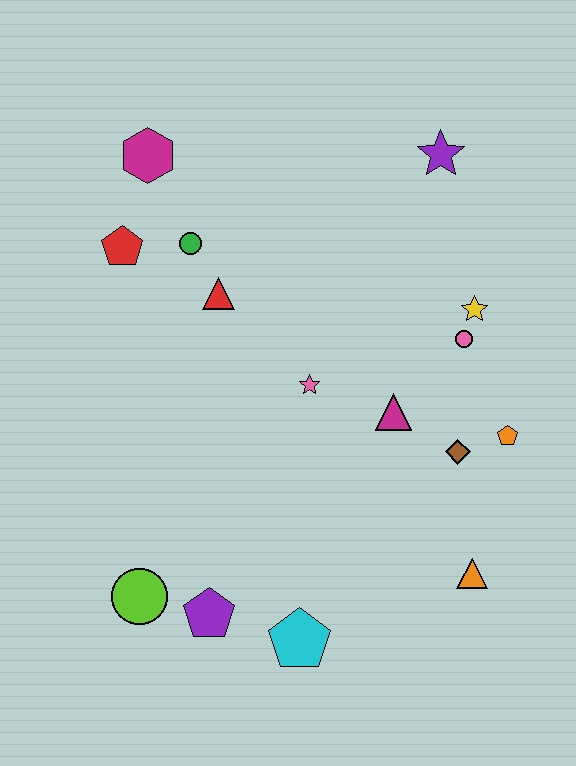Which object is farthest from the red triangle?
The orange triangle is farthest from the red triangle.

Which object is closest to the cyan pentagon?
The purple pentagon is closest to the cyan pentagon.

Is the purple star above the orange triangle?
Yes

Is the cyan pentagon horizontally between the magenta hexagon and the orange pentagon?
Yes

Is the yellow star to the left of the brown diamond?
No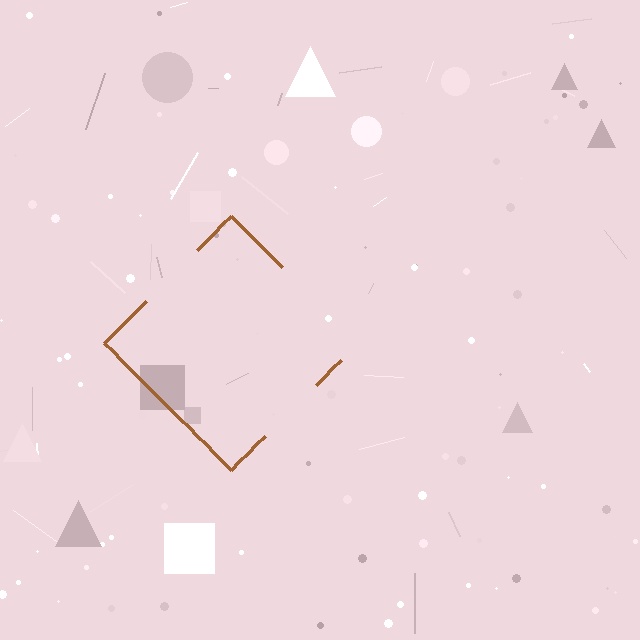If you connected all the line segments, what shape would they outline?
They would outline a diamond.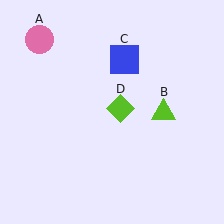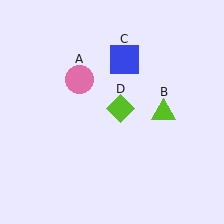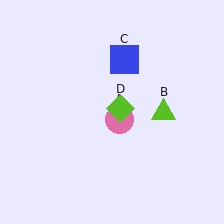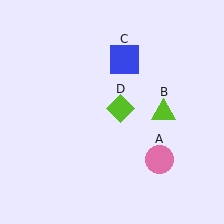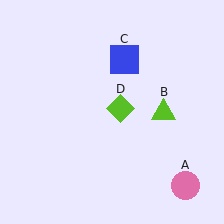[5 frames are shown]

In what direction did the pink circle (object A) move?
The pink circle (object A) moved down and to the right.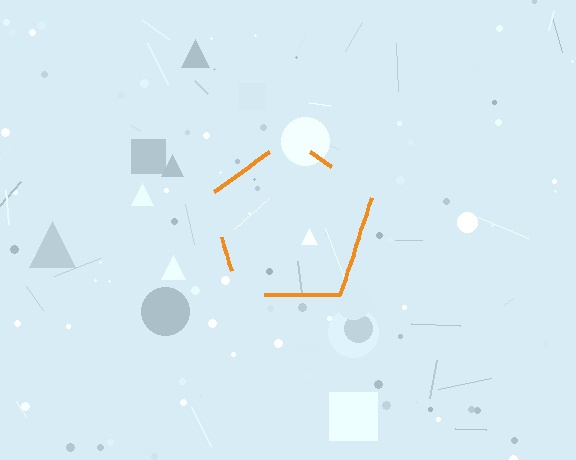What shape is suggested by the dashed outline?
The dashed outline suggests a pentagon.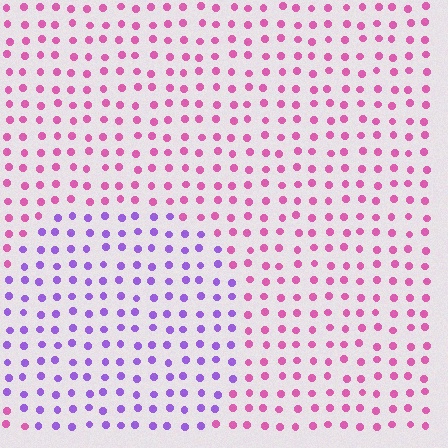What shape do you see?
I see a circle.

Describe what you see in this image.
The image is filled with small pink elements in a uniform arrangement. A circle-shaped region is visible where the elements are tinted to a slightly different hue, forming a subtle color boundary.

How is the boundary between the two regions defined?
The boundary is defined purely by a slight shift in hue (about 51 degrees). Spacing, size, and orientation are identical on both sides.